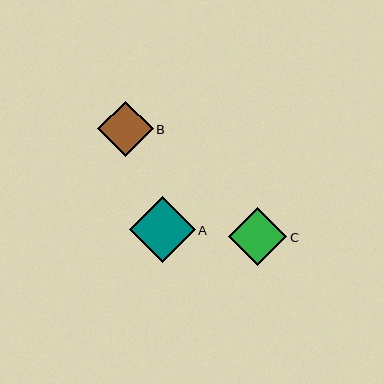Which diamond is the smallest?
Diamond B is the smallest with a size of approximately 55 pixels.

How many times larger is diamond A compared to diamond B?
Diamond A is approximately 1.2 times the size of diamond B.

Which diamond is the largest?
Diamond A is the largest with a size of approximately 66 pixels.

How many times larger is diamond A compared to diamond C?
Diamond A is approximately 1.1 times the size of diamond C.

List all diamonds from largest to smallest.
From largest to smallest: A, C, B.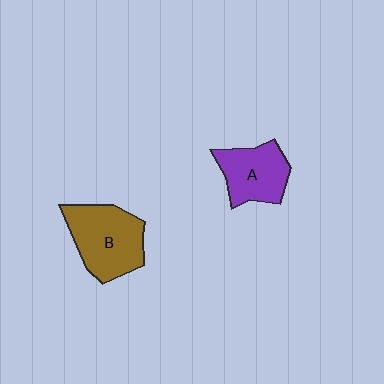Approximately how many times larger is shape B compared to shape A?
Approximately 1.3 times.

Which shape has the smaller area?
Shape A (purple).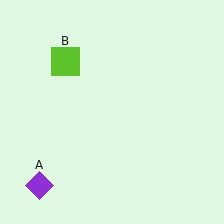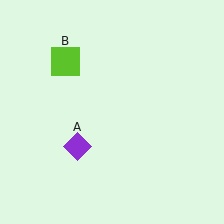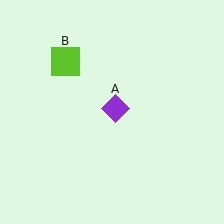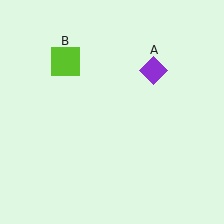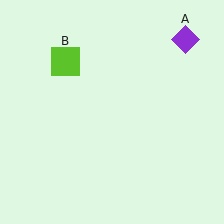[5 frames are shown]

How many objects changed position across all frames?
1 object changed position: purple diamond (object A).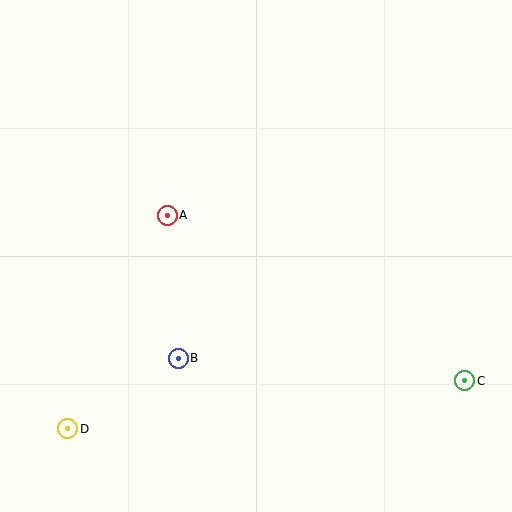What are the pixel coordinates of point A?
Point A is at (167, 215).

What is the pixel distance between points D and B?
The distance between D and B is 131 pixels.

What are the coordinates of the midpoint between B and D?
The midpoint between B and D is at (123, 393).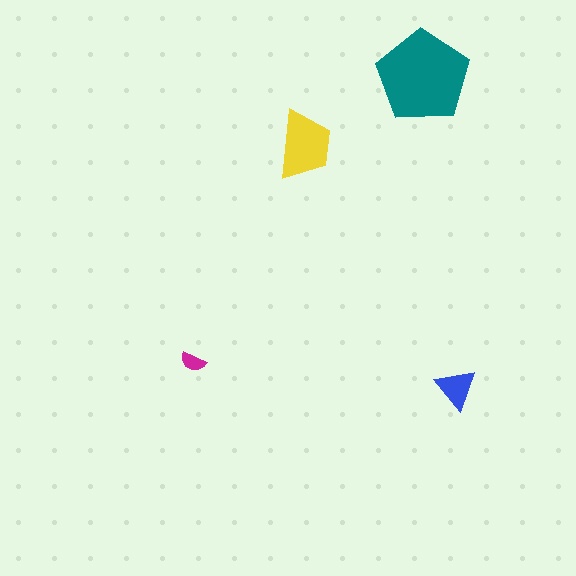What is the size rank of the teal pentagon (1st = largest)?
1st.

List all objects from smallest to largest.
The magenta semicircle, the blue triangle, the yellow trapezoid, the teal pentagon.